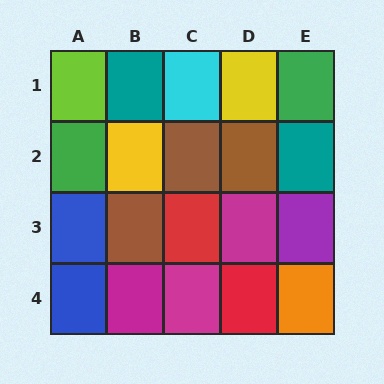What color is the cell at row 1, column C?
Cyan.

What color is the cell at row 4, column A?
Blue.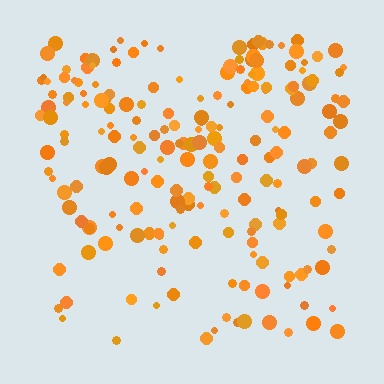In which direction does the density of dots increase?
From bottom to top, with the top side densest.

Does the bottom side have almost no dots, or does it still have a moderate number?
Still a moderate number, just noticeably fewer than the top.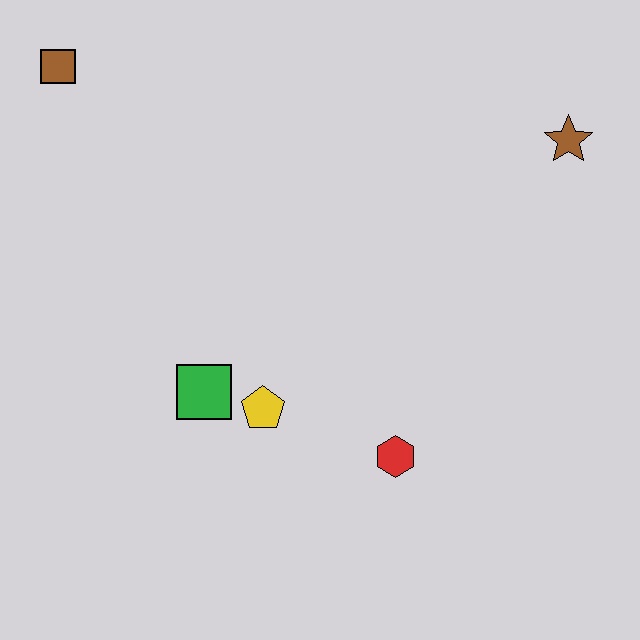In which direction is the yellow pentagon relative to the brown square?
The yellow pentagon is below the brown square.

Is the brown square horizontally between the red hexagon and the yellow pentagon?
No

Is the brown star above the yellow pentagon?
Yes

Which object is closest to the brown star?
The red hexagon is closest to the brown star.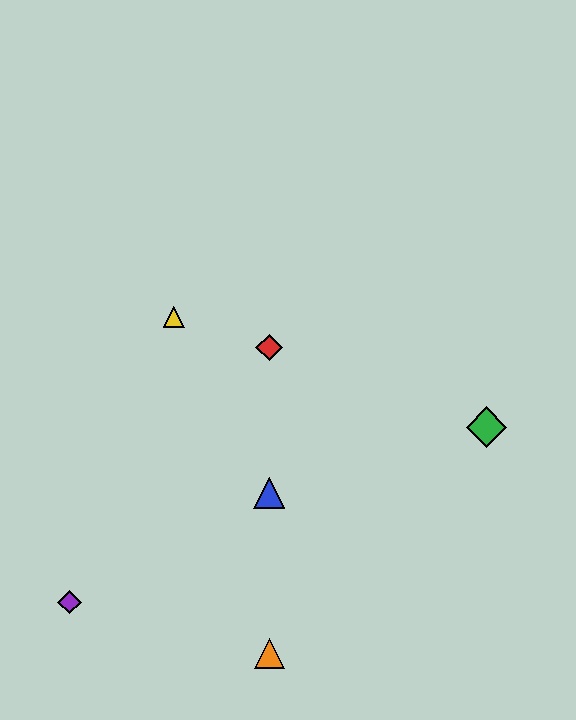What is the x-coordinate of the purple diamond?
The purple diamond is at x≈69.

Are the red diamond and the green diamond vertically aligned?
No, the red diamond is at x≈269 and the green diamond is at x≈486.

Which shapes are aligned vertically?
The red diamond, the blue triangle, the orange triangle are aligned vertically.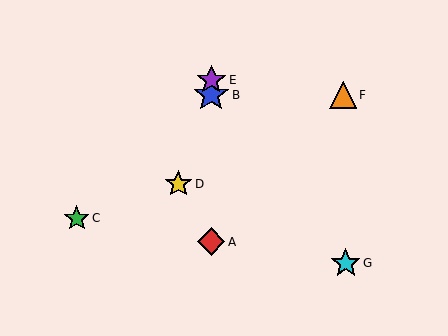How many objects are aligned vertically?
3 objects (A, B, E) are aligned vertically.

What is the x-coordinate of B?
Object B is at x≈211.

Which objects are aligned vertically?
Objects A, B, E are aligned vertically.